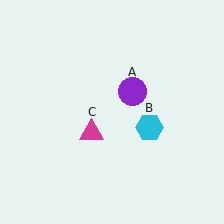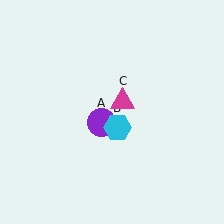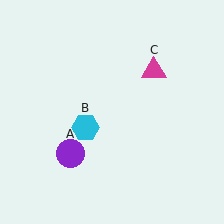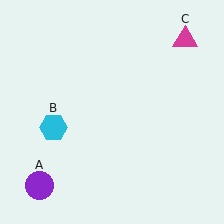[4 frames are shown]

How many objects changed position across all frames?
3 objects changed position: purple circle (object A), cyan hexagon (object B), magenta triangle (object C).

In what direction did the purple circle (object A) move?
The purple circle (object A) moved down and to the left.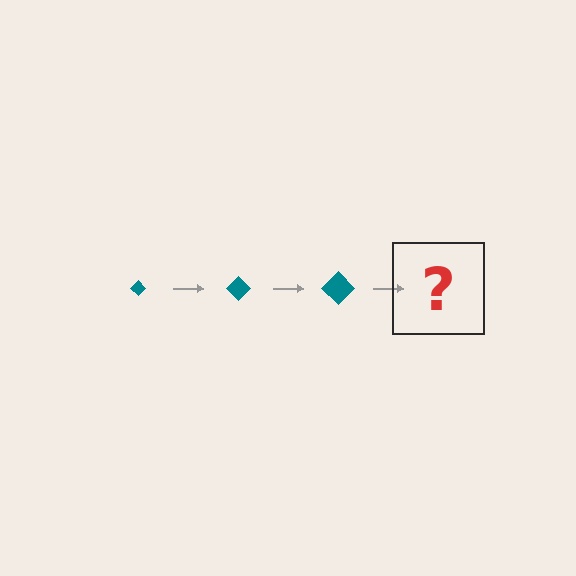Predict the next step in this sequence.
The next step is a teal diamond, larger than the previous one.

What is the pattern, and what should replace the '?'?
The pattern is that the diamond gets progressively larger each step. The '?' should be a teal diamond, larger than the previous one.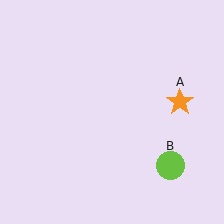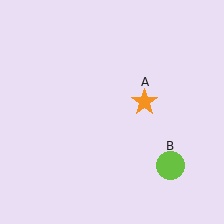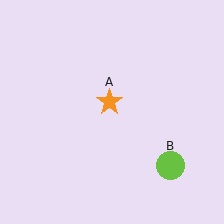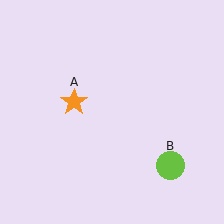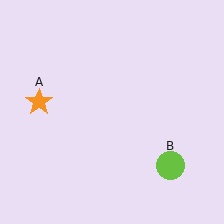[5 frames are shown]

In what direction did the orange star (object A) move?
The orange star (object A) moved left.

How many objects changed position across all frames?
1 object changed position: orange star (object A).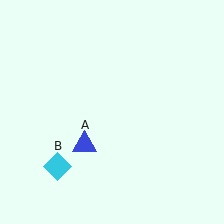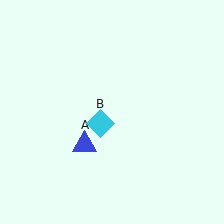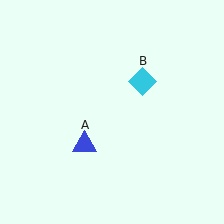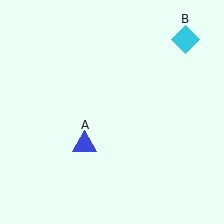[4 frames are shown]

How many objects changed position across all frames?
1 object changed position: cyan diamond (object B).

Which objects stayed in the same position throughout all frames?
Blue triangle (object A) remained stationary.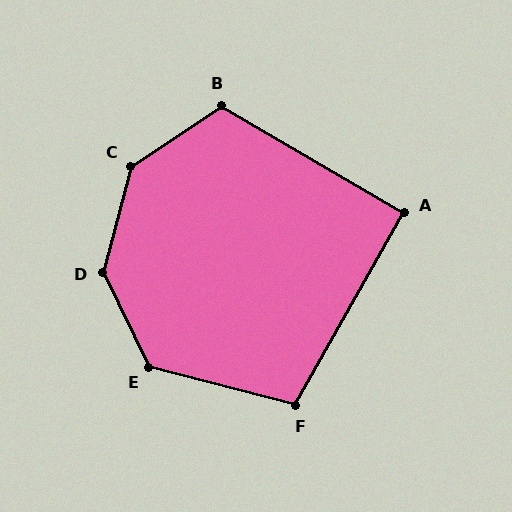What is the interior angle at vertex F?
Approximately 105 degrees (obtuse).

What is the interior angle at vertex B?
Approximately 116 degrees (obtuse).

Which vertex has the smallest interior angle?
A, at approximately 91 degrees.